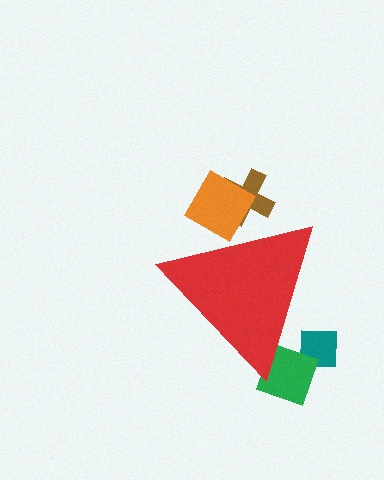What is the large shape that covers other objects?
A red triangle.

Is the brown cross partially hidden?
Yes, the brown cross is partially hidden behind the red triangle.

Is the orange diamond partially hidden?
Yes, the orange diamond is partially hidden behind the red triangle.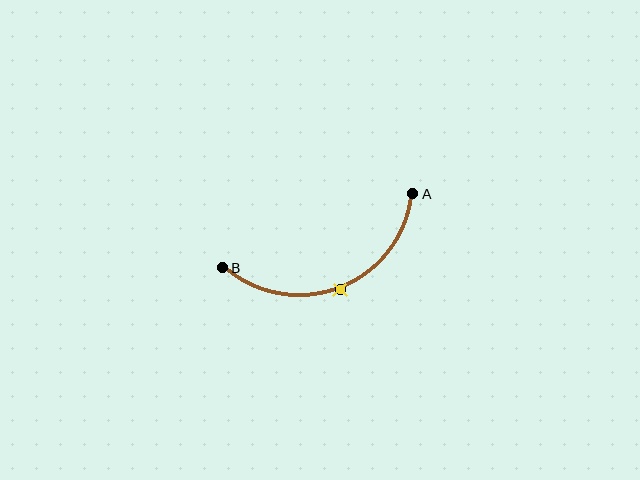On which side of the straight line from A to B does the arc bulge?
The arc bulges below the straight line connecting A and B.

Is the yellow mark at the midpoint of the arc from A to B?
Yes. The yellow mark lies on the arc at equal arc-length from both A and B — it is the arc midpoint.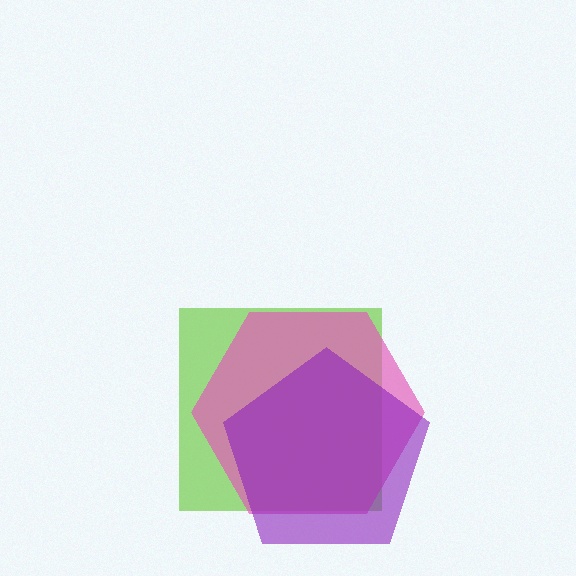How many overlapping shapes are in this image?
There are 3 overlapping shapes in the image.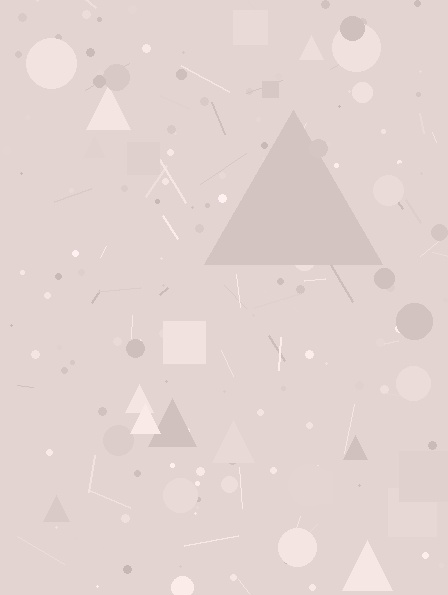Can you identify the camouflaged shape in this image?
The camouflaged shape is a triangle.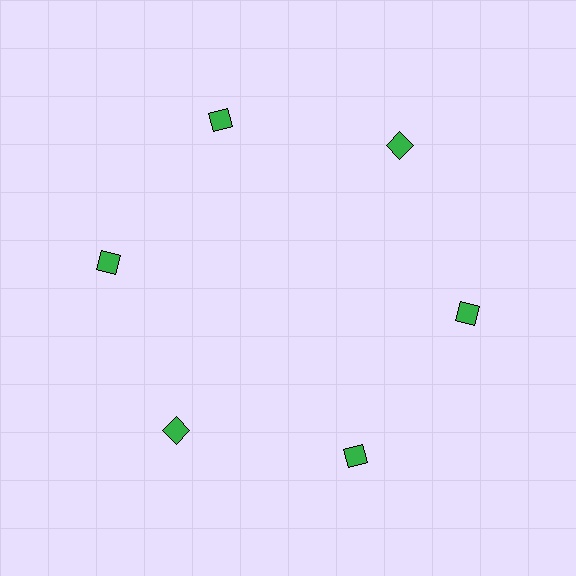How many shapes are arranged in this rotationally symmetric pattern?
There are 6 shapes, arranged in 6 groups of 1.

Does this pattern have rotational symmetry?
Yes, this pattern has 6-fold rotational symmetry. It looks the same after rotating 60 degrees around the center.